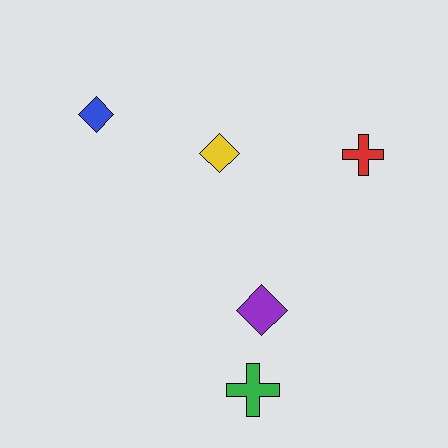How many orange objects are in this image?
There are no orange objects.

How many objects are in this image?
There are 5 objects.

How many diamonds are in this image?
There are 3 diamonds.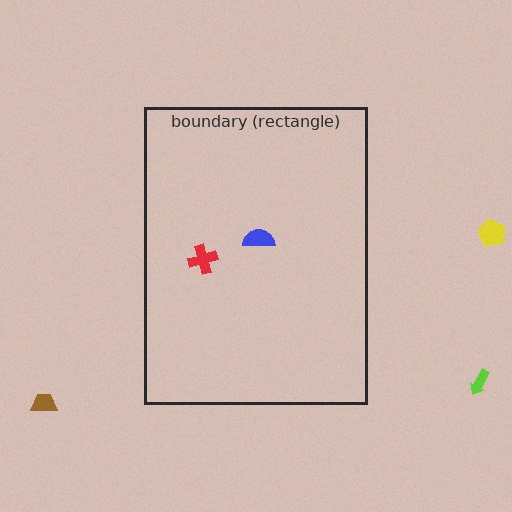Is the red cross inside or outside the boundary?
Inside.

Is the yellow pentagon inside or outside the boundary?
Outside.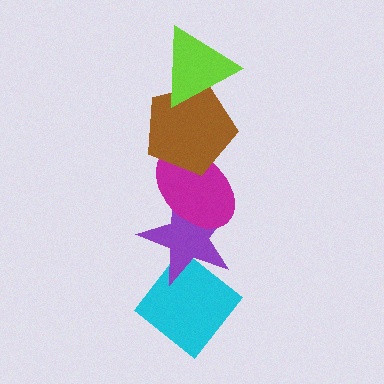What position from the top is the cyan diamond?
The cyan diamond is 5th from the top.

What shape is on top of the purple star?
The magenta ellipse is on top of the purple star.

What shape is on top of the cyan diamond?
The purple star is on top of the cyan diamond.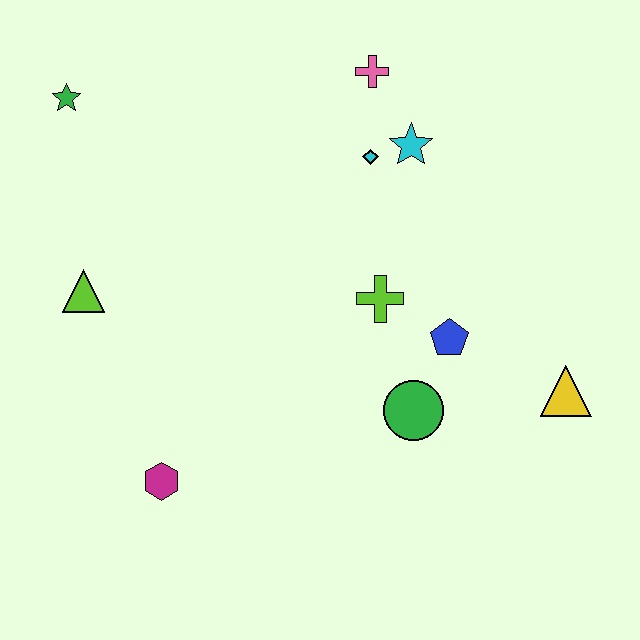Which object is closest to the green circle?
The blue pentagon is closest to the green circle.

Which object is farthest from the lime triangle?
The yellow triangle is farthest from the lime triangle.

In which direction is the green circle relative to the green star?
The green circle is to the right of the green star.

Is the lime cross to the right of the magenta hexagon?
Yes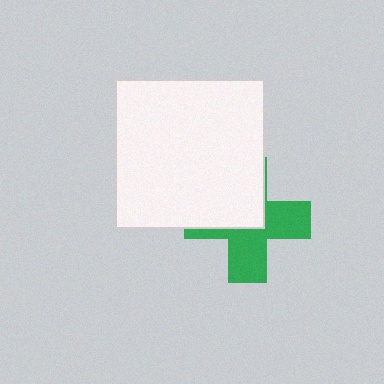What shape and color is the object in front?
The object in front is a white square.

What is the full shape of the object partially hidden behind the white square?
The partially hidden object is a green cross.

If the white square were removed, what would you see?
You would see the complete green cross.